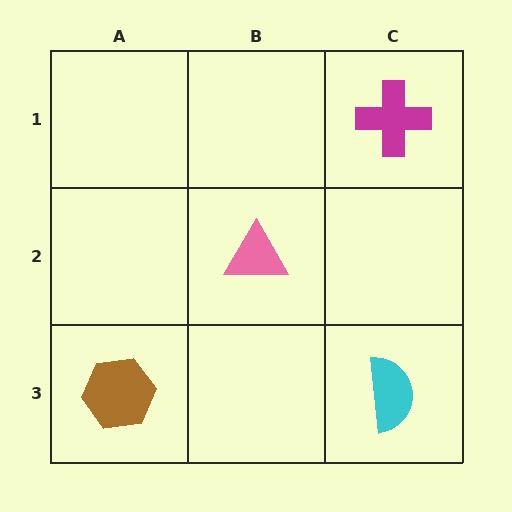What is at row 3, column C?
A cyan semicircle.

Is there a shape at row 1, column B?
No, that cell is empty.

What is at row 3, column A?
A brown hexagon.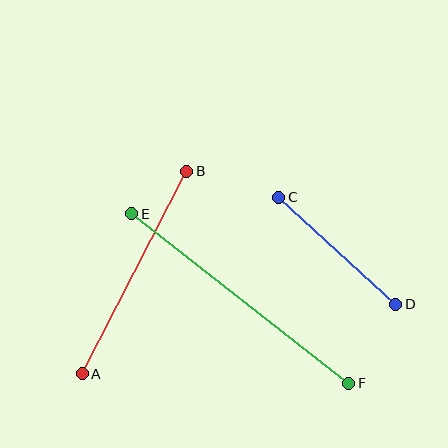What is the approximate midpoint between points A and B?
The midpoint is at approximately (134, 272) pixels.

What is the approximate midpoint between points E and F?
The midpoint is at approximately (240, 299) pixels.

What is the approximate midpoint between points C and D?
The midpoint is at approximately (337, 251) pixels.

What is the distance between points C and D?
The distance is approximately 159 pixels.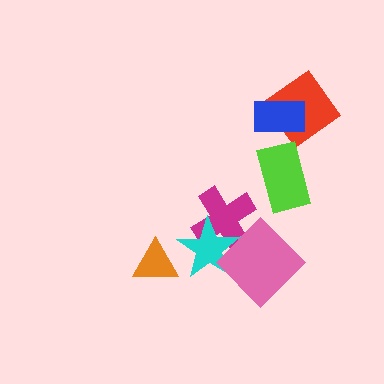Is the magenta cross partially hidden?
Yes, it is partially covered by another shape.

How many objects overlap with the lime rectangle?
0 objects overlap with the lime rectangle.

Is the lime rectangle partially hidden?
No, no other shape covers it.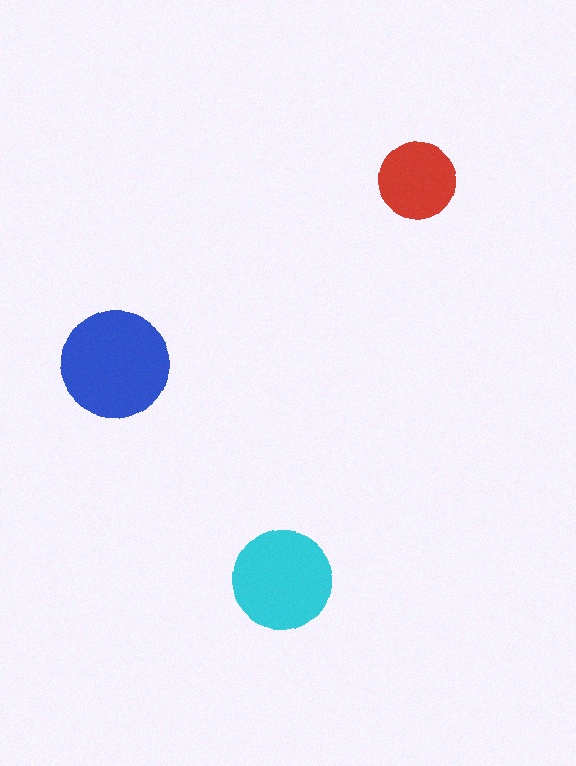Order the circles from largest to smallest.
the blue one, the cyan one, the red one.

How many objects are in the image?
There are 3 objects in the image.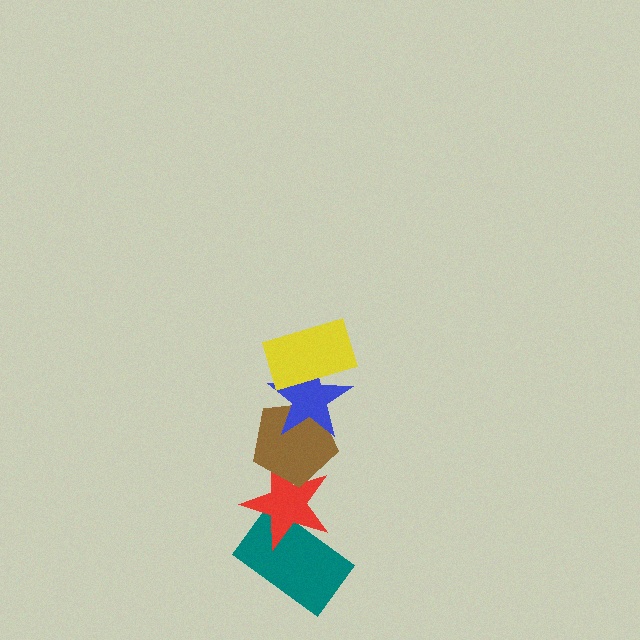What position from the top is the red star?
The red star is 4th from the top.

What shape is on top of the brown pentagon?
The blue star is on top of the brown pentagon.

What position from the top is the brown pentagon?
The brown pentagon is 3rd from the top.